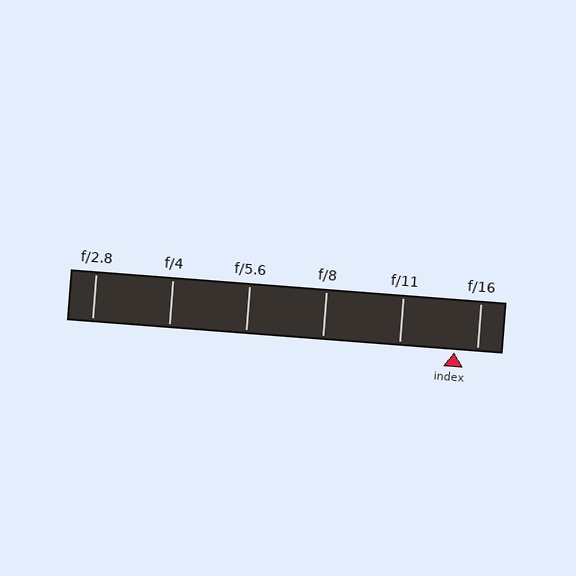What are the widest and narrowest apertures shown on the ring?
The widest aperture shown is f/2.8 and the narrowest is f/16.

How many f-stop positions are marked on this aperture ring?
There are 6 f-stop positions marked.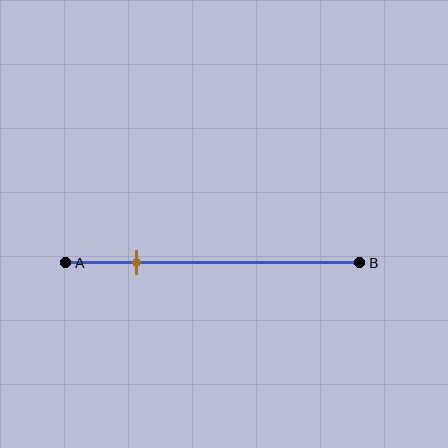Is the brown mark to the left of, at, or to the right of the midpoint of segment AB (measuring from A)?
The brown mark is to the left of the midpoint of segment AB.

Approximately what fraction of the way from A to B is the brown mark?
The brown mark is approximately 25% of the way from A to B.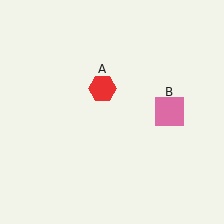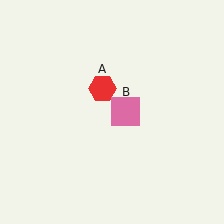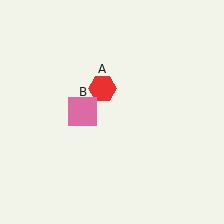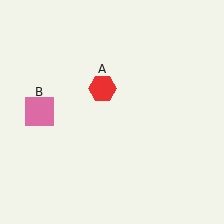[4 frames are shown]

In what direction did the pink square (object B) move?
The pink square (object B) moved left.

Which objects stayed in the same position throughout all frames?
Red hexagon (object A) remained stationary.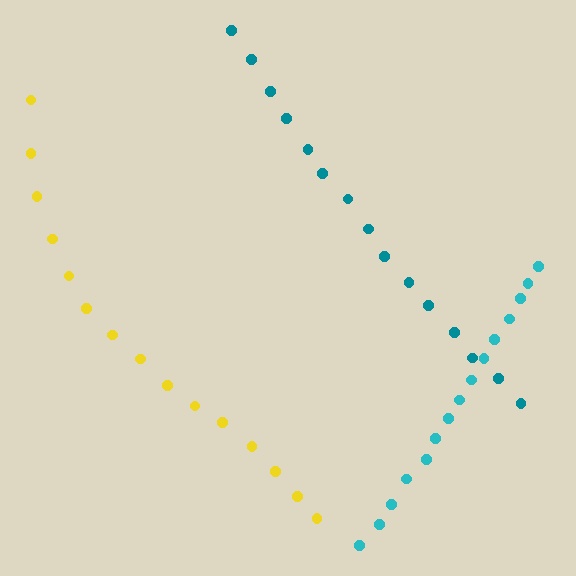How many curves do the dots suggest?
There are 3 distinct paths.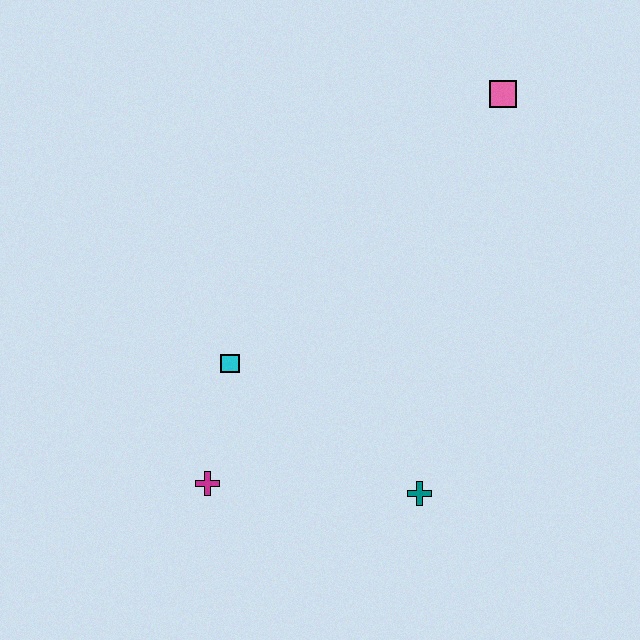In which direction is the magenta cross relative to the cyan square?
The magenta cross is below the cyan square.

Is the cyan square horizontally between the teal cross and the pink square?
No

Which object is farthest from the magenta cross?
The pink square is farthest from the magenta cross.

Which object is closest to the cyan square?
The magenta cross is closest to the cyan square.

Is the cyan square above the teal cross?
Yes